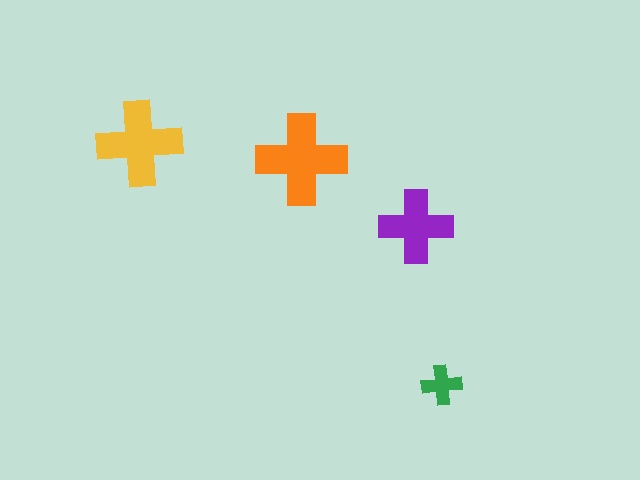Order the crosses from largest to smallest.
the orange one, the yellow one, the purple one, the green one.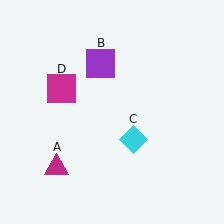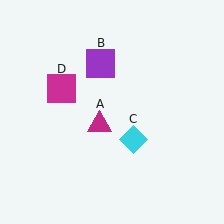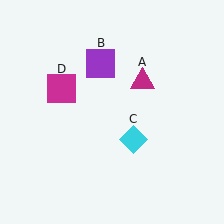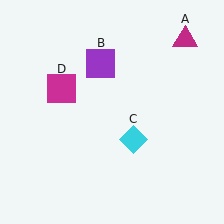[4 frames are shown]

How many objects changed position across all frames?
1 object changed position: magenta triangle (object A).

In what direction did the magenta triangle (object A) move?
The magenta triangle (object A) moved up and to the right.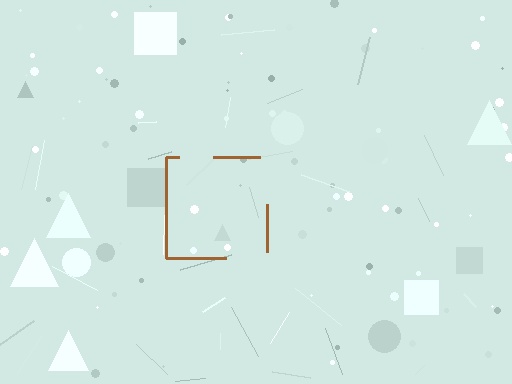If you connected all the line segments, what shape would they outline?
They would outline a square.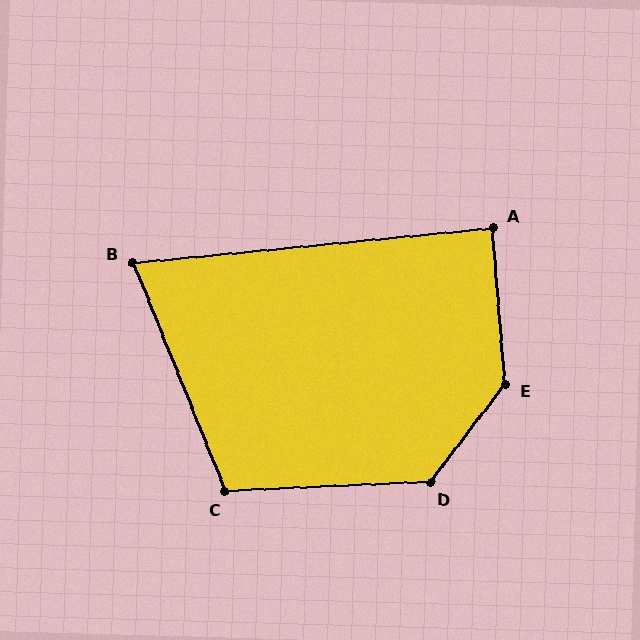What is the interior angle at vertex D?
Approximately 130 degrees (obtuse).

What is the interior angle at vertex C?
Approximately 109 degrees (obtuse).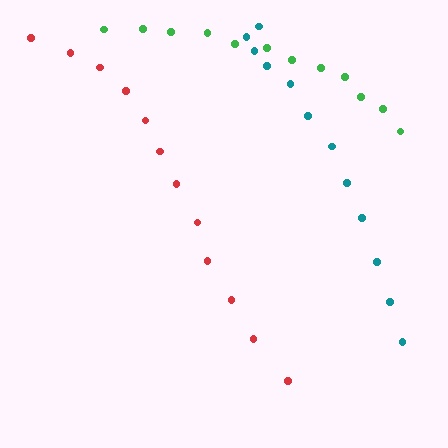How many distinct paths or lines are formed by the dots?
There are 3 distinct paths.